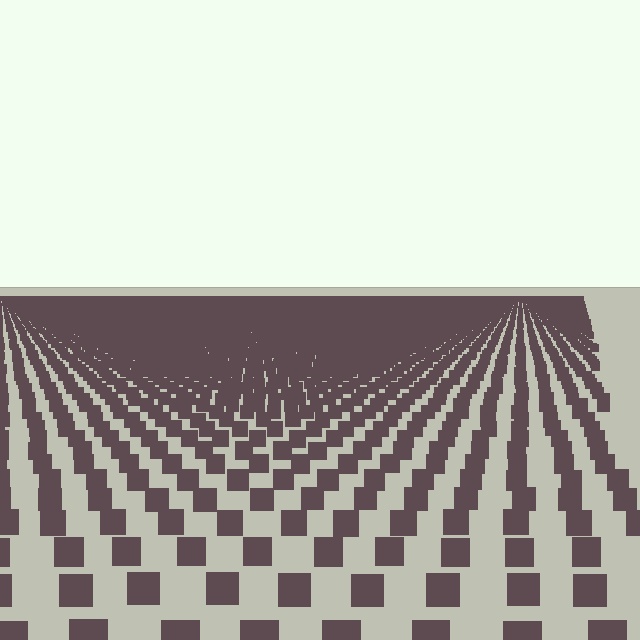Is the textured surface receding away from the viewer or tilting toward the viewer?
The surface is receding away from the viewer. Texture elements get smaller and denser toward the top.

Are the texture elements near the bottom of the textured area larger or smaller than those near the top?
Larger. Near the bottom, elements are closer to the viewer and appear at a bigger on-screen size.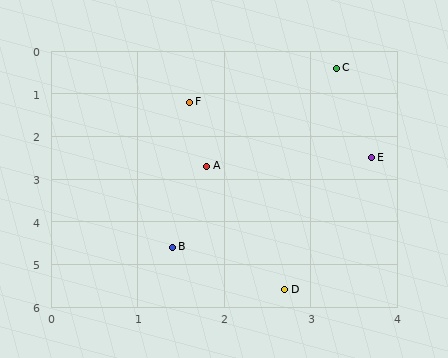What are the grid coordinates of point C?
Point C is at approximately (3.3, 0.4).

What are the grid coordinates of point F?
Point F is at approximately (1.6, 1.2).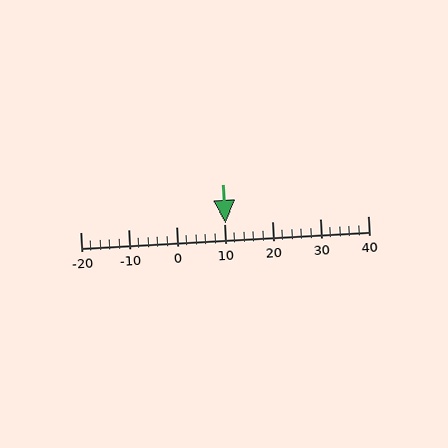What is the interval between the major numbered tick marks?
The major tick marks are spaced 10 units apart.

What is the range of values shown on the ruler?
The ruler shows values from -20 to 40.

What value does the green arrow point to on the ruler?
The green arrow points to approximately 10.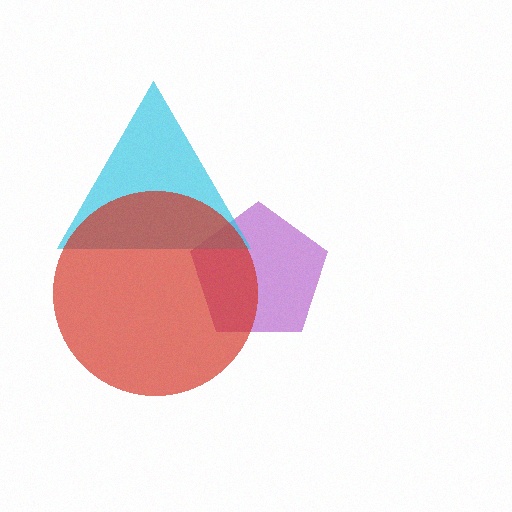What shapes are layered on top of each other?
The layered shapes are: a purple pentagon, a cyan triangle, a red circle.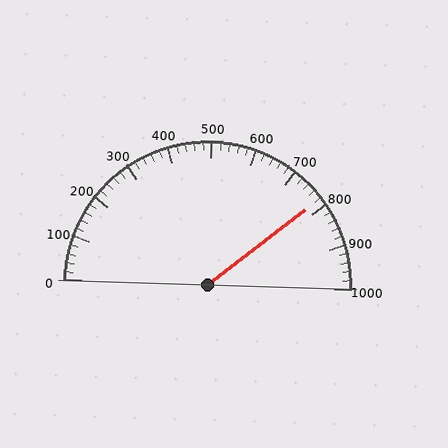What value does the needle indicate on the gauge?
The needle indicates approximately 780.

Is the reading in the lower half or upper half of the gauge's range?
The reading is in the upper half of the range (0 to 1000).